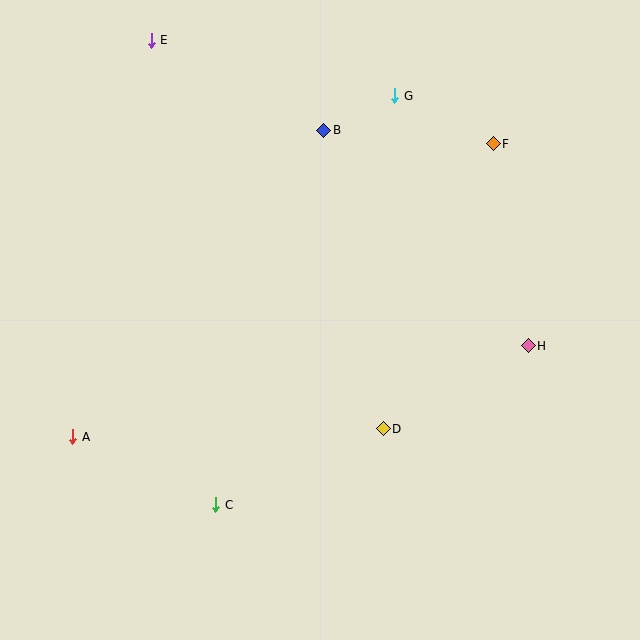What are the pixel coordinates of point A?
Point A is at (73, 437).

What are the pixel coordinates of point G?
Point G is at (395, 96).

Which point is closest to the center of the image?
Point D at (383, 429) is closest to the center.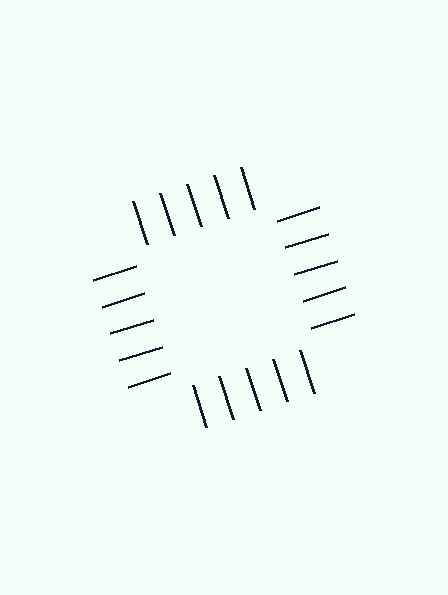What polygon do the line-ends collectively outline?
An illusory square — the line segments terminate on its edges but no continuous stroke is drawn.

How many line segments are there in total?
20 — 5 along each of the 4 edges.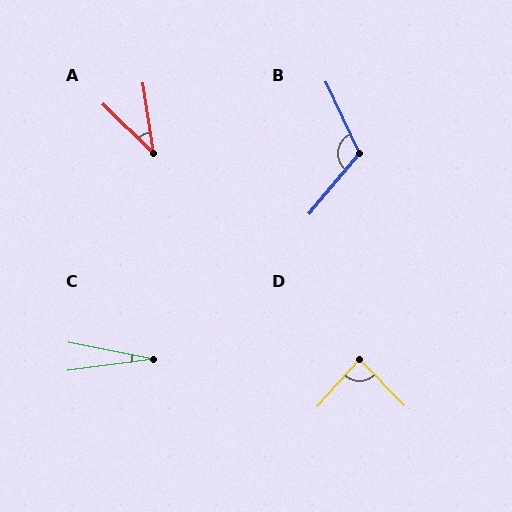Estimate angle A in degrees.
Approximately 37 degrees.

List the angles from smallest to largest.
C (19°), A (37°), D (85°), B (115°).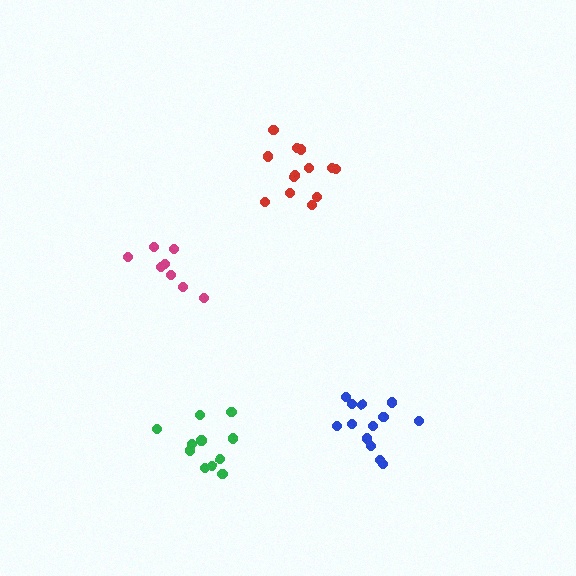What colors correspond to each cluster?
The clusters are colored: blue, red, green, magenta.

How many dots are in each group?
Group 1: 13 dots, Group 2: 13 dots, Group 3: 11 dots, Group 4: 8 dots (45 total).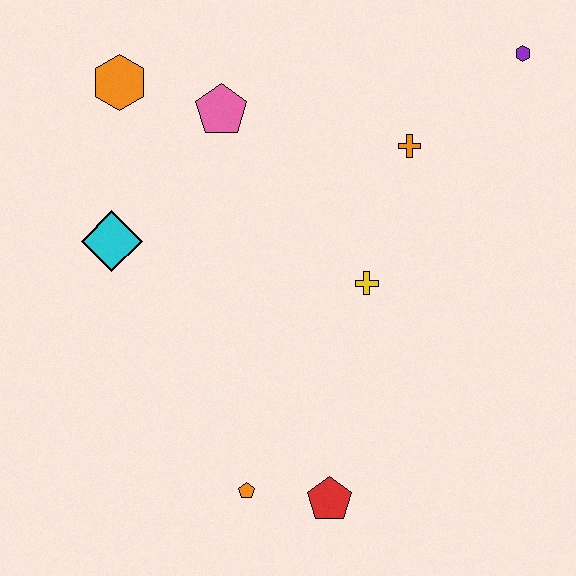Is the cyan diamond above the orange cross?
No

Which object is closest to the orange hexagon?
The pink pentagon is closest to the orange hexagon.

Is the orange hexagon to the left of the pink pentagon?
Yes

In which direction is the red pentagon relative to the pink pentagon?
The red pentagon is below the pink pentagon.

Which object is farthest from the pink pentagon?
The red pentagon is farthest from the pink pentagon.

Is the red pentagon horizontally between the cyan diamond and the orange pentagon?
No